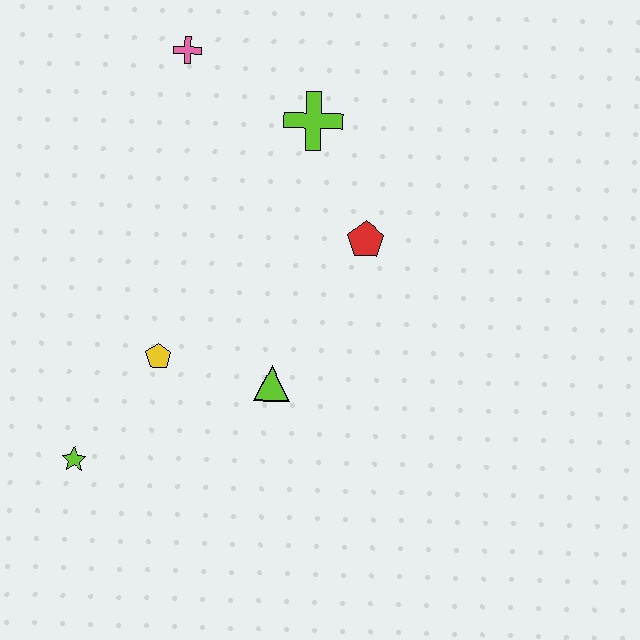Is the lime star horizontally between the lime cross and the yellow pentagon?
No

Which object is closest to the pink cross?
The lime cross is closest to the pink cross.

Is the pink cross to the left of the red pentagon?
Yes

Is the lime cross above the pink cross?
No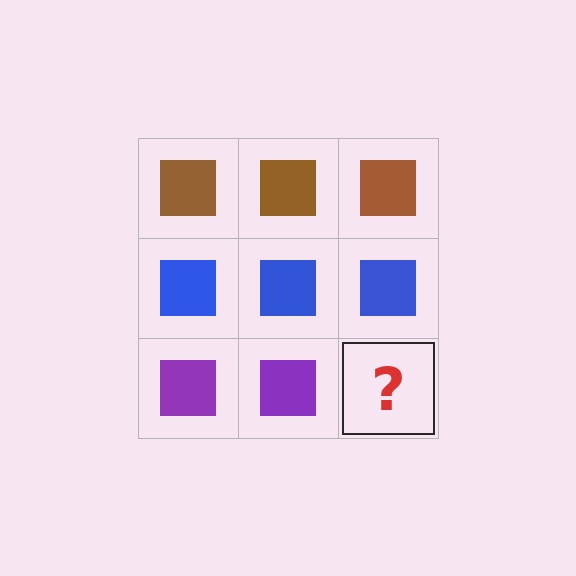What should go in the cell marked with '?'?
The missing cell should contain a purple square.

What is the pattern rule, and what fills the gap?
The rule is that each row has a consistent color. The gap should be filled with a purple square.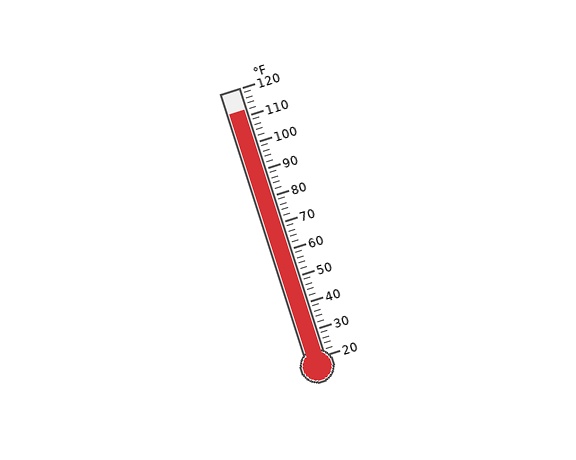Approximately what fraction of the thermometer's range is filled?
The thermometer is filled to approximately 90% of its range.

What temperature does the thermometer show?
The thermometer shows approximately 112°F.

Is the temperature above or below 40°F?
The temperature is above 40°F.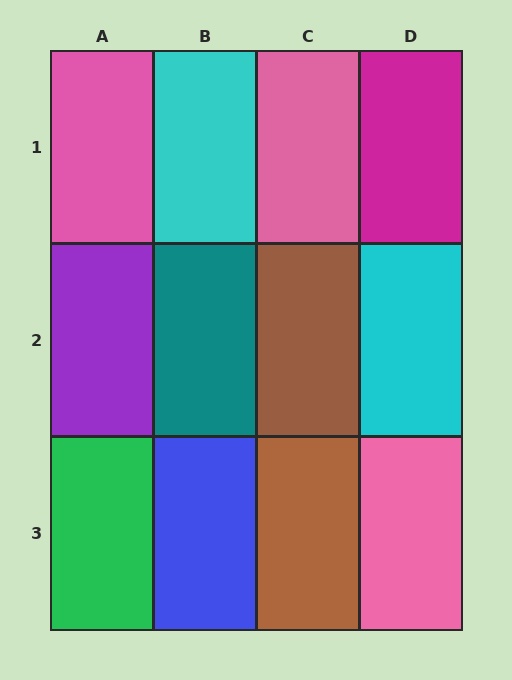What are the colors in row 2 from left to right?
Purple, teal, brown, cyan.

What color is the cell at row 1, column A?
Pink.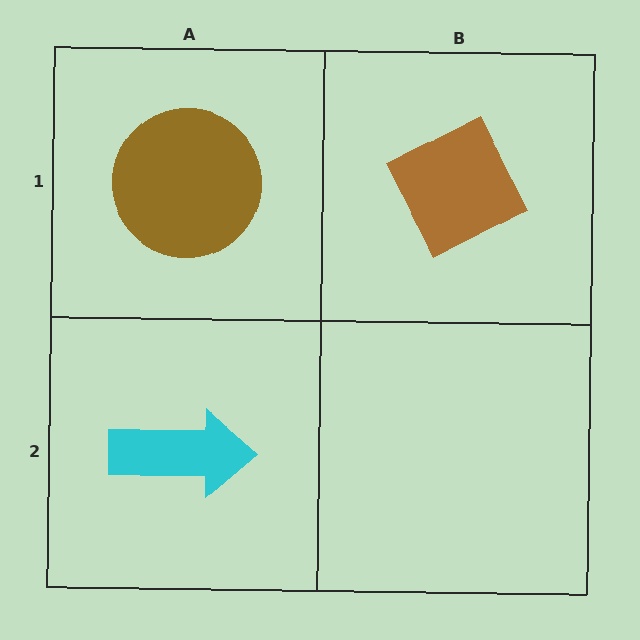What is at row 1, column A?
A brown circle.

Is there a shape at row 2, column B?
No, that cell is empty.